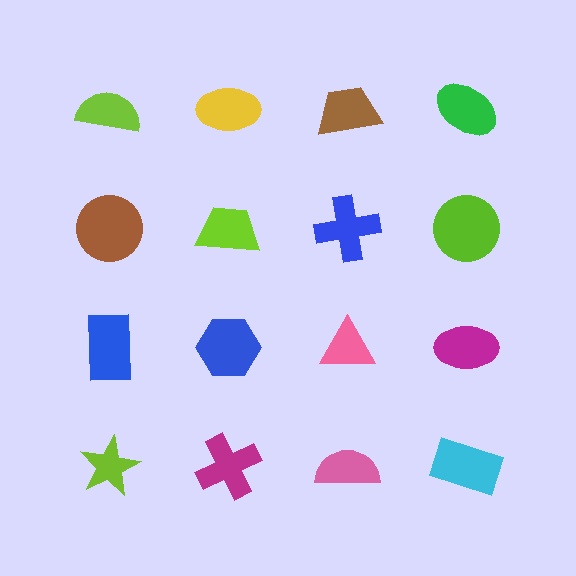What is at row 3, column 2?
A blue hexagon.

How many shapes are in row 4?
4 shapes.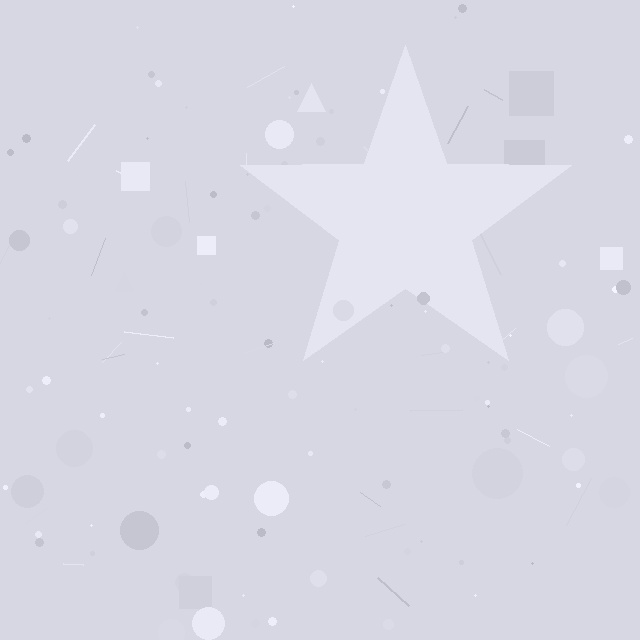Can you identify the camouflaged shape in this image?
The camouflaged shape is a star.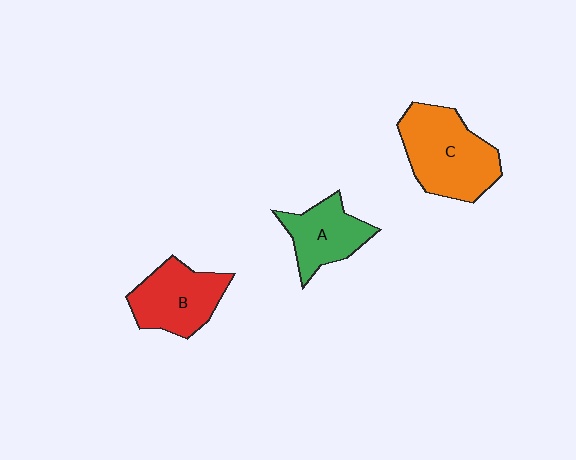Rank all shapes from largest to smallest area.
From largest to smallest: C (orange), B (red), A (green).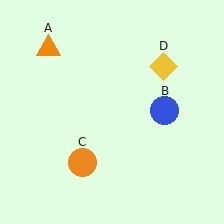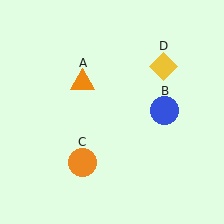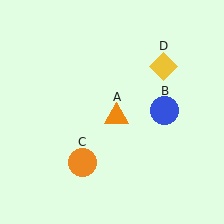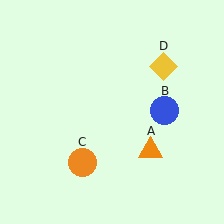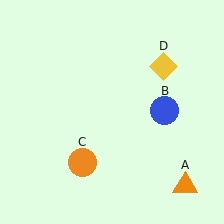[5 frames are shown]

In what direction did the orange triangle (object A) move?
The orange triangle (object A) moved down and to the right.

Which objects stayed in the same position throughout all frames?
Blue circle (object B) and orange circle (object C) and yellow diamond (object D) remained stationary.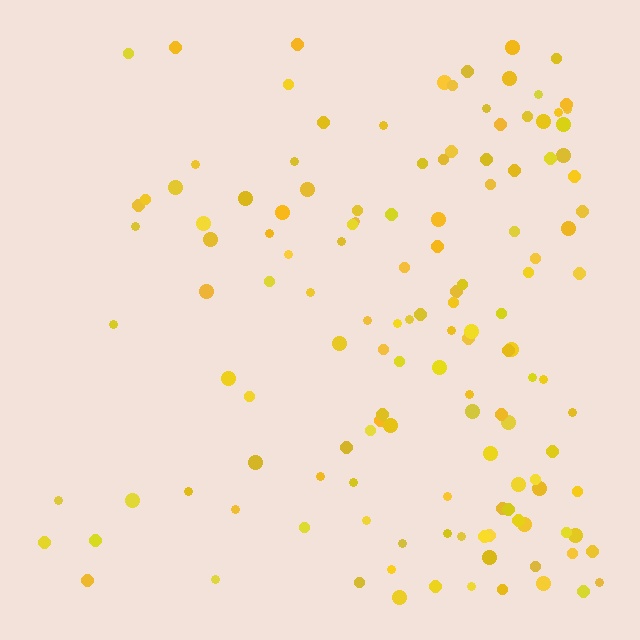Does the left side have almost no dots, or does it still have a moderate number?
Still a moderate number, just noticeably fewer than the right.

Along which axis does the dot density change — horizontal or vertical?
Horizontal.